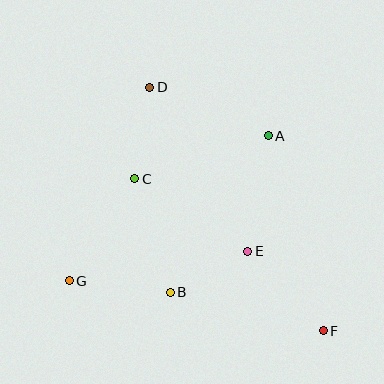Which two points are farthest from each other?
Points D and F are farthest from each other.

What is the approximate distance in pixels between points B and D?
The distance between B and D is approximately 206 pixels.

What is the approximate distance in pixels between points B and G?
The distance between B and G is approximately 102 pixels.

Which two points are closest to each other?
Points B and E are closest to each other.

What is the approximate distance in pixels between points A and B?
The distance between A and B is approximately 184 pixels.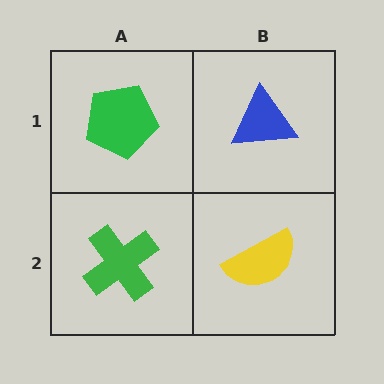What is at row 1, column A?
A green pentagon.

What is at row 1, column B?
A blue triangle.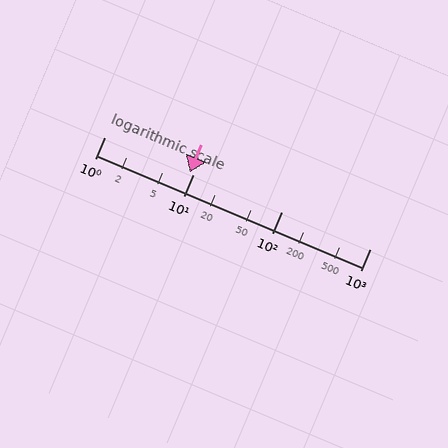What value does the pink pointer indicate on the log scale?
The pointer indicates approximately 9.1.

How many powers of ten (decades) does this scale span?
The scale spans 3 decades, from 1 to 1000.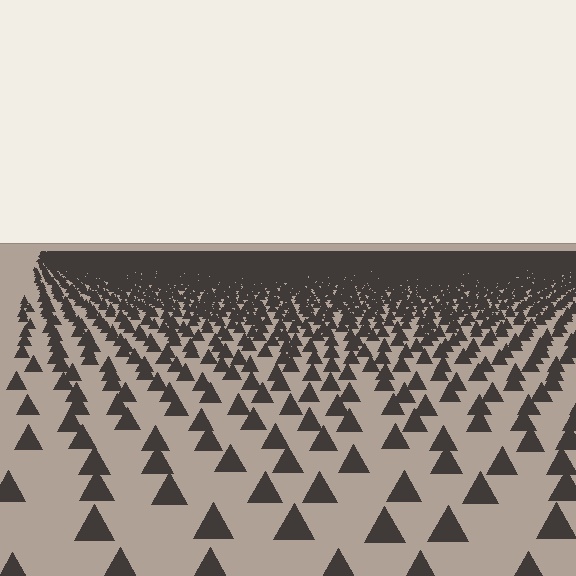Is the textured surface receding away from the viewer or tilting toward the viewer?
The surface is receding away from the viewer. Texture elements get smaller and denser toward the top.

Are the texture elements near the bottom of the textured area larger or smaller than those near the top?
Larger. Near the bottom, elements are closer to the viewer and appear at a bigger on-screen size.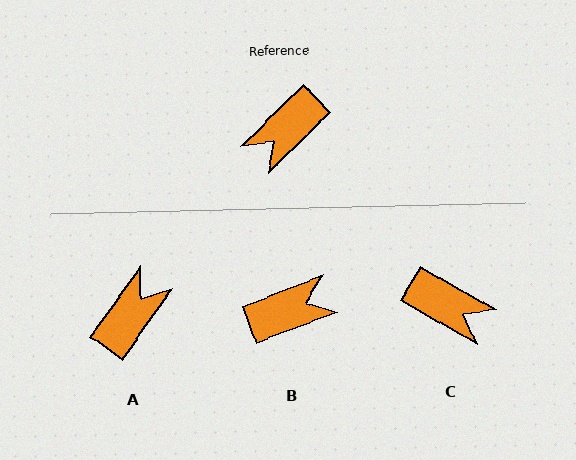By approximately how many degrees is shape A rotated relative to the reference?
Approximately 170 degrees clockwise.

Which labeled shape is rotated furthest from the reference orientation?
A, about 170 degrees away.